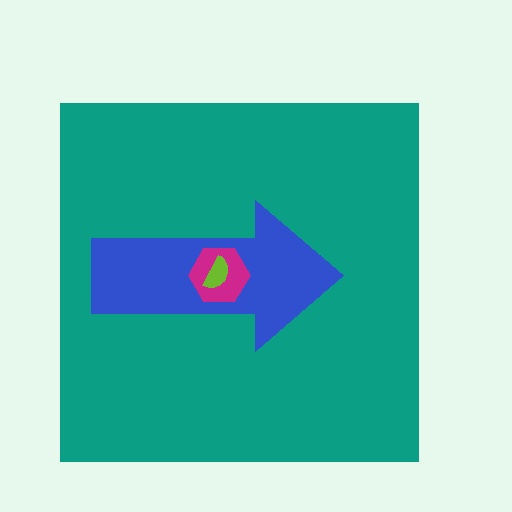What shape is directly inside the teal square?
The blue arrow.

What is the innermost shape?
The lime semicircle.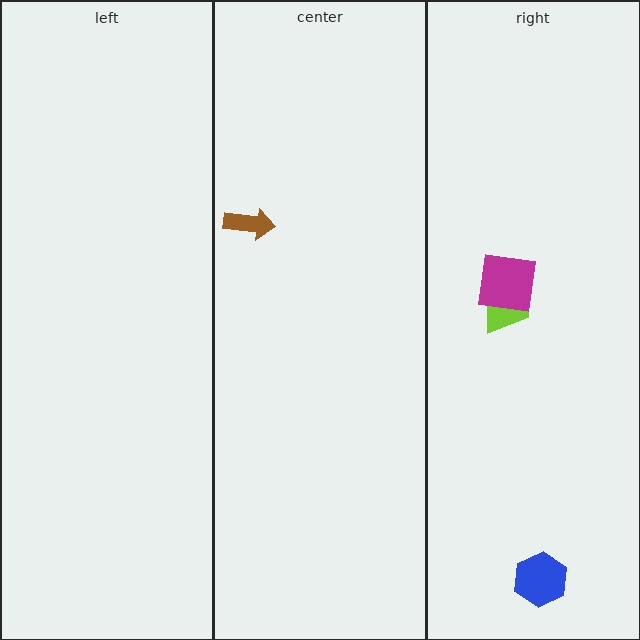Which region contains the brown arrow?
The center region.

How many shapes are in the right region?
3.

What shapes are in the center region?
The brown arrow.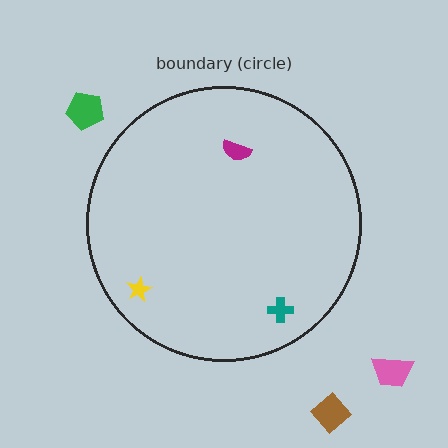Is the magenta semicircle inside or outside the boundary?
Inside.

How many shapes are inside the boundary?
3 inside, 3 outside.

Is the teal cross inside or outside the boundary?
Inside.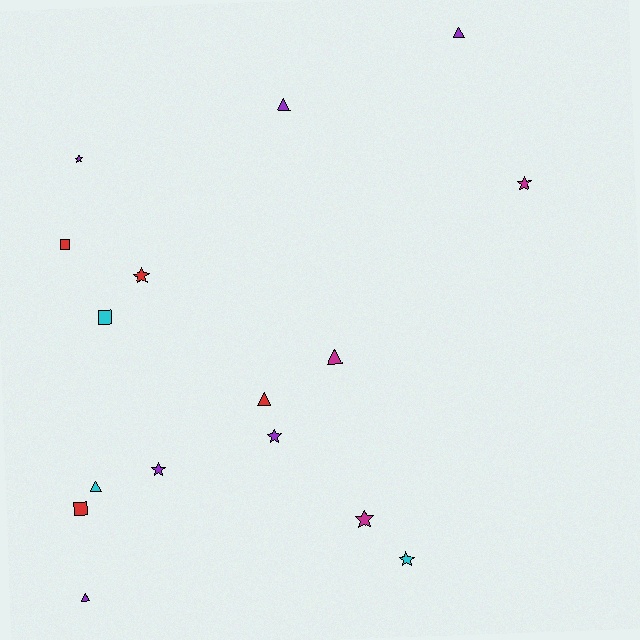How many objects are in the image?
There are 16 objects.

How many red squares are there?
There are 2 red squares.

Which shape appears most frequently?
Star, with 7 objects.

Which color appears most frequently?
Purple, with 6 objects.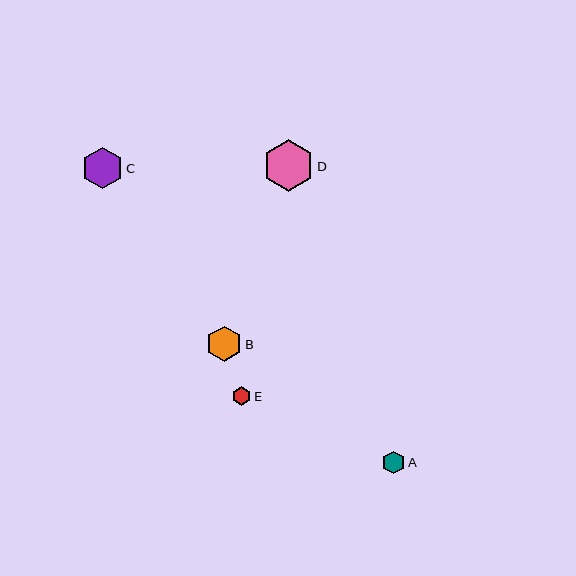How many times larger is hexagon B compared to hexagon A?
Hexagon B is approximately 1.6 times the size of hexagon A.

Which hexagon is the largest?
Hexagon D is the largest with a size of approximately 51 pixels.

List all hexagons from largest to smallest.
From largest to smallest: D, C, B, A, E.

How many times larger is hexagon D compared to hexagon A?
Hexagon D is approximately 2.3 times the size of hexagon A.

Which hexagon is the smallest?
Hexagon E is the smallest with a size of approximately 19 pixels.